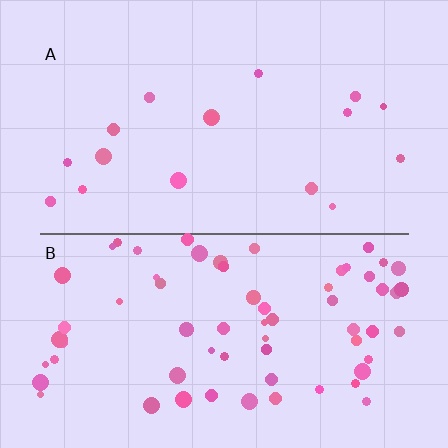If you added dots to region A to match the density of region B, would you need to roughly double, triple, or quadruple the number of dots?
Approximately quadruple.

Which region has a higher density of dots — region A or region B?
B (the bottom).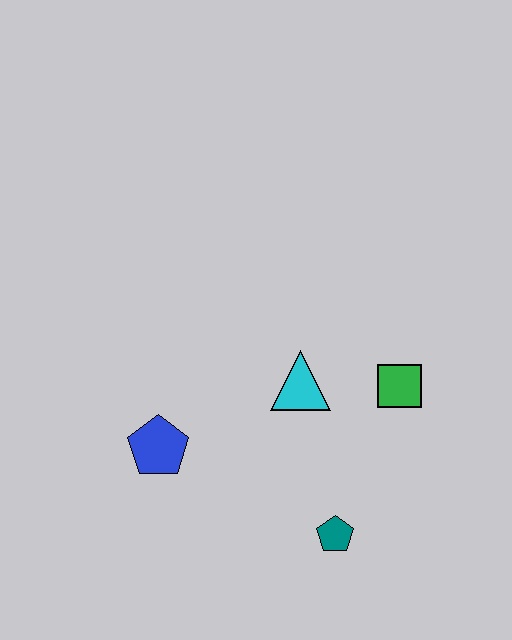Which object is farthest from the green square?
The blue pentagon is farthest from the green square.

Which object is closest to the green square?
The cyan triangle is closest to the green square.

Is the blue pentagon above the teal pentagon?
Yes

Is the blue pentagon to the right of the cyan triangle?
No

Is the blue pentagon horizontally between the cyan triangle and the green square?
No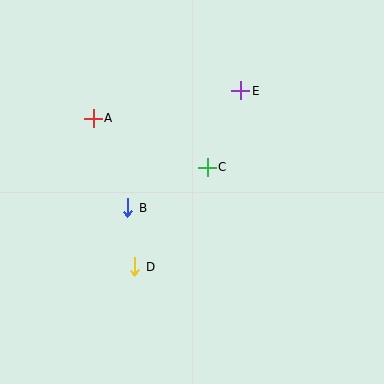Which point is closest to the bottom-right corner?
Point D is closest to the bottom-right corner.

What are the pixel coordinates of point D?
Point D is at (135, 267).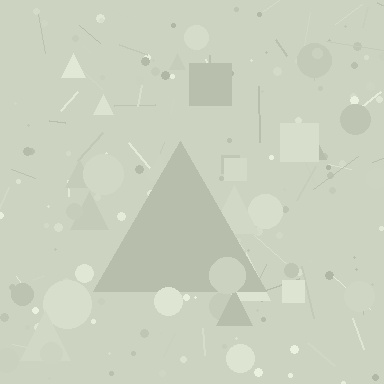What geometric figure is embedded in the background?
A triangle is embedded in the background.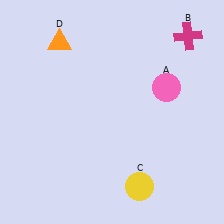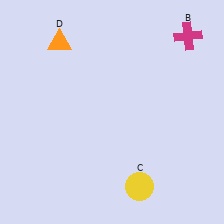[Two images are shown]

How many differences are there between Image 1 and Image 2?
There is 1 difference between the two images.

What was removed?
The pink circle (A) was removed in Image 2.